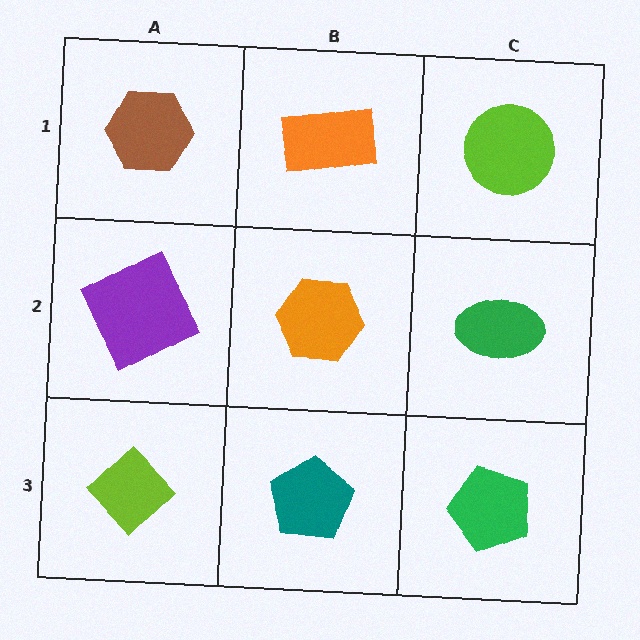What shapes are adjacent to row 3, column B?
An orange hexagon (row 2, column B), a lime diamond (row 3, column A), a green pentagon (row 3, column C).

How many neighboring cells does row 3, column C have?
2.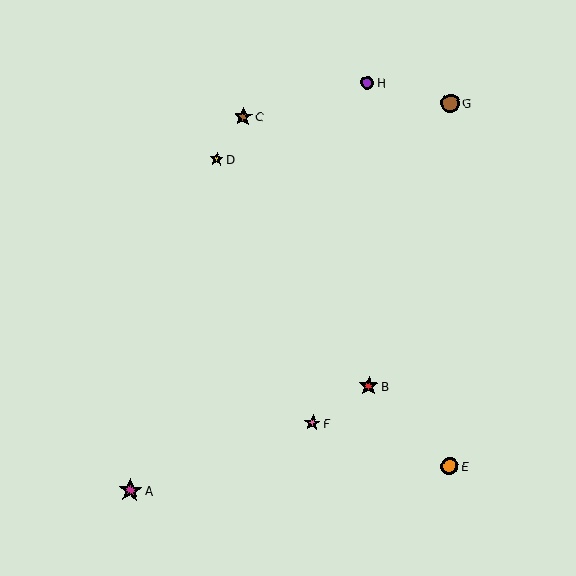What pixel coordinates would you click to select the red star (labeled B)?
Click at (369, 386) to select the red star B.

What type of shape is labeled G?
Shape G is a brown circle.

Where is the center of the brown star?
The center of the brown star is at (243, 116).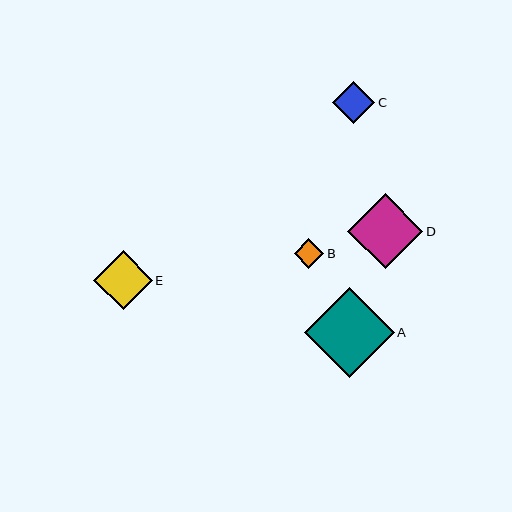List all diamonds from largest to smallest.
From largest to smallest: A, D, E, C, B.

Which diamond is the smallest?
Diamond B is the smallest with a size of approximately 30 pixels.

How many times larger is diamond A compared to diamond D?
Diamond A is approximately 1.2 times the size of diamond D.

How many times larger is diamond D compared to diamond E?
Diamond D is approximately 1.3 times the size of diamond E.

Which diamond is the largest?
Diamond A is the largest with a size of approximately 89 pixels.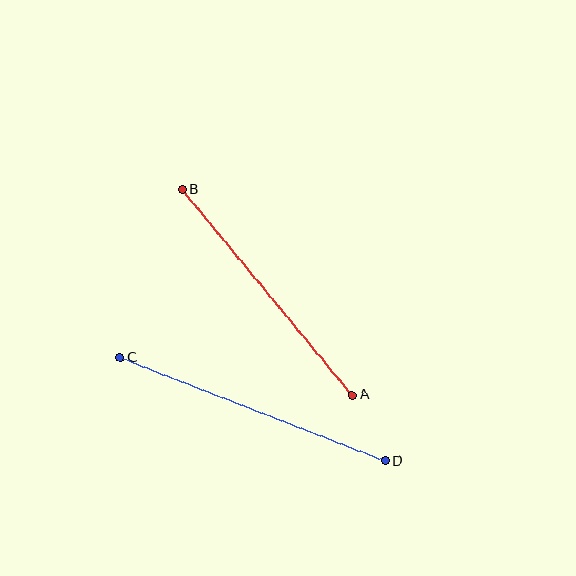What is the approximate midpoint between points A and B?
The midpoint is at approximately (267, 292) pixels.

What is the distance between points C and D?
The distance is approximately 285 pixels.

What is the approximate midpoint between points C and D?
The midpoint is at approximately (253, 409) pixels.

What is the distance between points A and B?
The distance is approximately 267 pixels.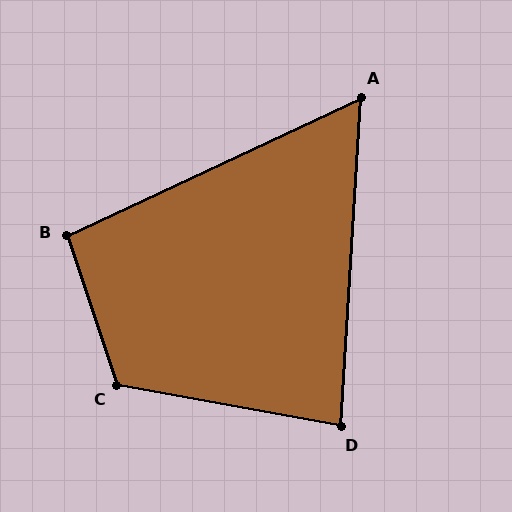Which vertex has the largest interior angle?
C, at approximately 119 degrees.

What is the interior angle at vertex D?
Approximately 83 degrees (acute).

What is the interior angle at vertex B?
Approximately 97 degrees (obtuse).